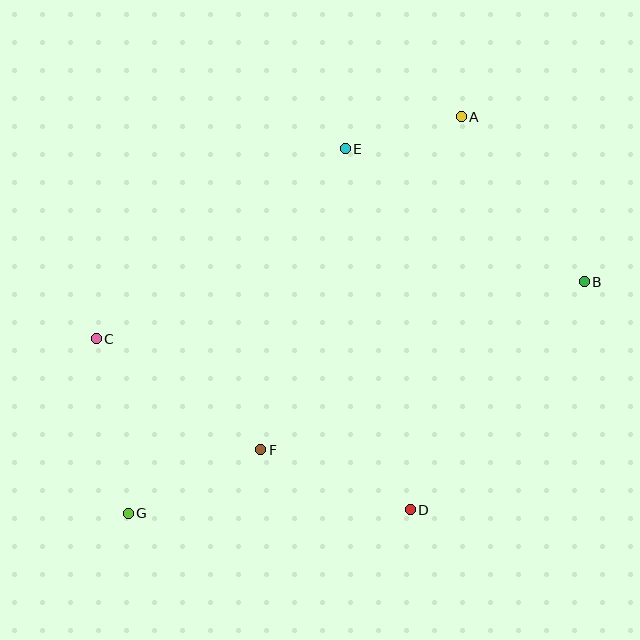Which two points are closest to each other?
Points A and E are closest to each other.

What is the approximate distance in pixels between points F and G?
The distance between F and G is approximately 147 pixels.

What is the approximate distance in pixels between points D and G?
The distance between D and G is approximately 282 pixels.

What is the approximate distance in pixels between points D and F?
The distance between D and F is approximately 161 pixels.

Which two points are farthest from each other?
Points A and G are farthest from each other.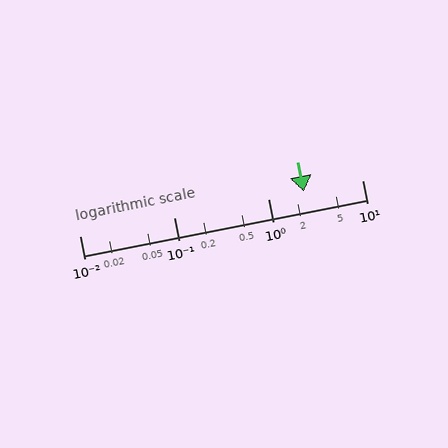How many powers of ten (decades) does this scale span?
The scale spans 3 decades, from 0.01 to 10.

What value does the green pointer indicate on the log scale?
The pointer indicates approximately 2.4.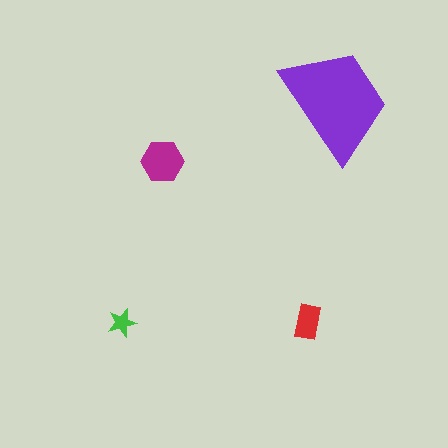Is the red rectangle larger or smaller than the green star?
Larger.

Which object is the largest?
The purple trapezoid.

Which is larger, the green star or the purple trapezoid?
The purple trapezoid.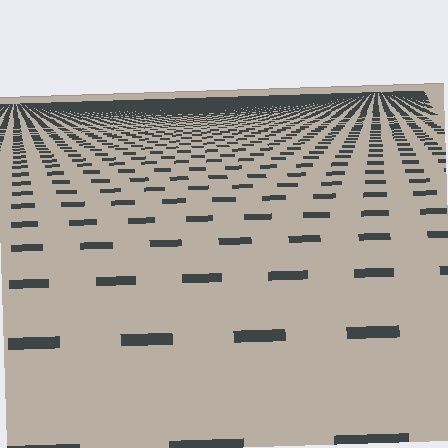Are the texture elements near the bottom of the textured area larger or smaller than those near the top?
Larger. Near the bottom, elements are closer to the viewer and appear at a bigger on-screen size.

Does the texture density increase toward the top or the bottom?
Density increases toward the top.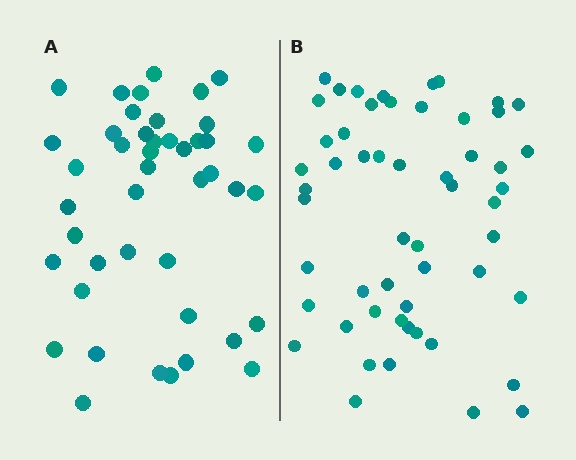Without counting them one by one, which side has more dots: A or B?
Region B (the right region) has more dots.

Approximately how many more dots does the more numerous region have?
Region B has roughly 10 or so more dots than region A.